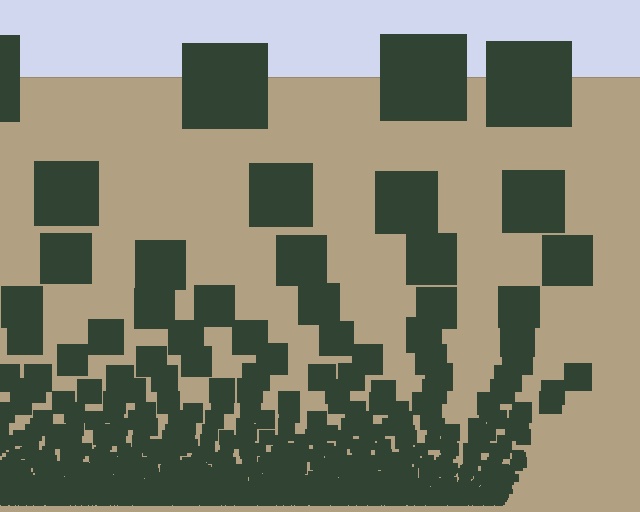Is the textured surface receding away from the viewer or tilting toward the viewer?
The surface appears to tilt toward the viewer. Texture elements get larger and sparser toward the top.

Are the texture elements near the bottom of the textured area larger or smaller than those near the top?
Smaller. The gradient is inverted — elements near the bottom are smaller and denser.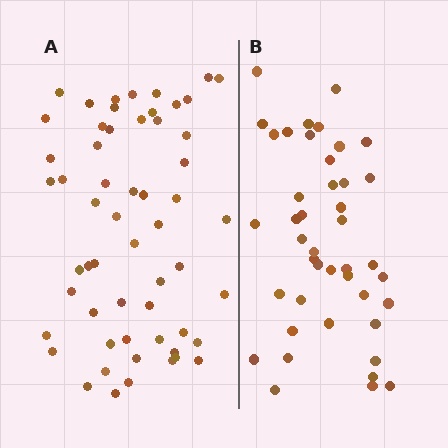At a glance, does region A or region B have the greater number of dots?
Region A (the left region) has more dots.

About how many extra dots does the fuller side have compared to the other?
Region A has approximately 15 more dots than region B.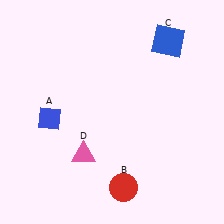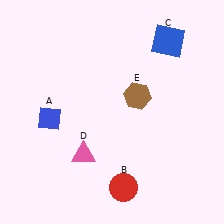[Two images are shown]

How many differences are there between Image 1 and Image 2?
There is 1 difference between the two images.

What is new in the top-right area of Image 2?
A brown hexagon (E) was added in the top-right area of Image 2.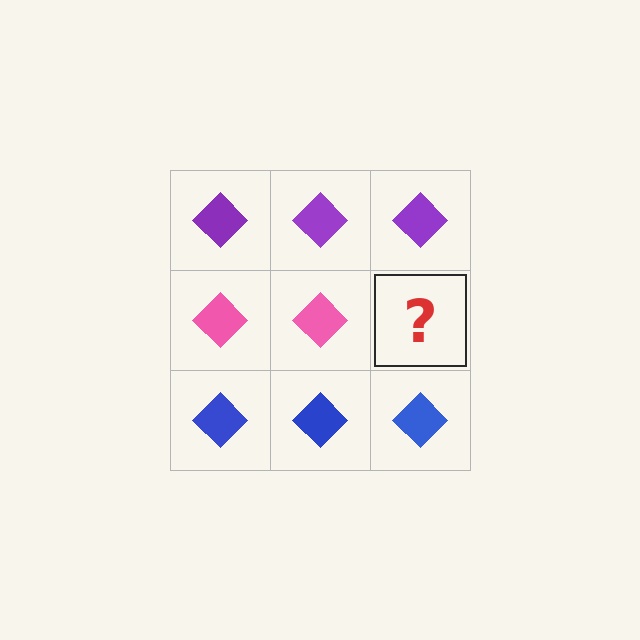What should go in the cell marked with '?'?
The missing cell should contain a pink diamond.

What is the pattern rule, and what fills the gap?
The rule is that each row has a consistent color. The gap should be filled with a pink diamond.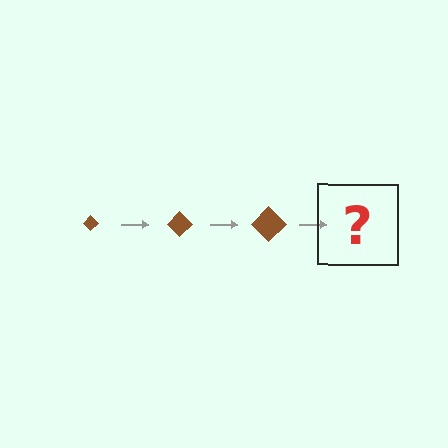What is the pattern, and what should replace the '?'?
The pattern is that the diamond gets progressively larger each step. The '?' should be a brown diamond, larger than the previous one.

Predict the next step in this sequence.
The next step is a brown diamond, larger than the previous one.